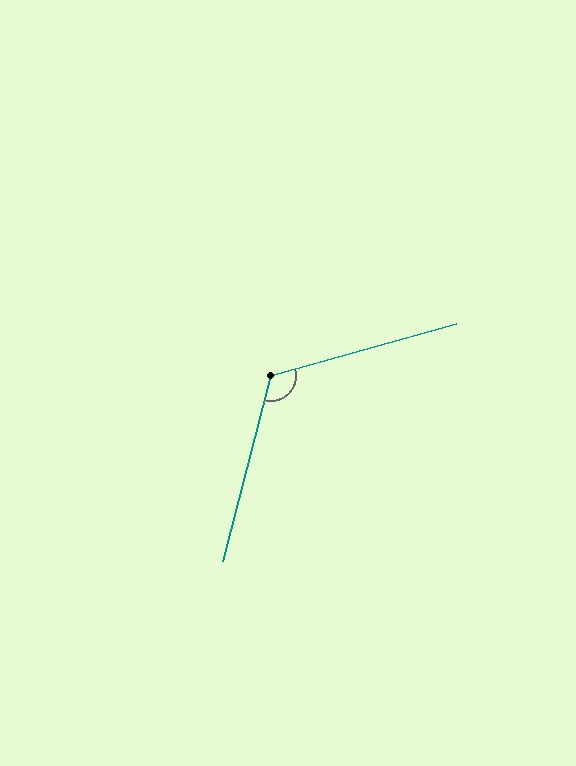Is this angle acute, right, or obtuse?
It is obtuse.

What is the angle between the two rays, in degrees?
Approximately 120 degrees.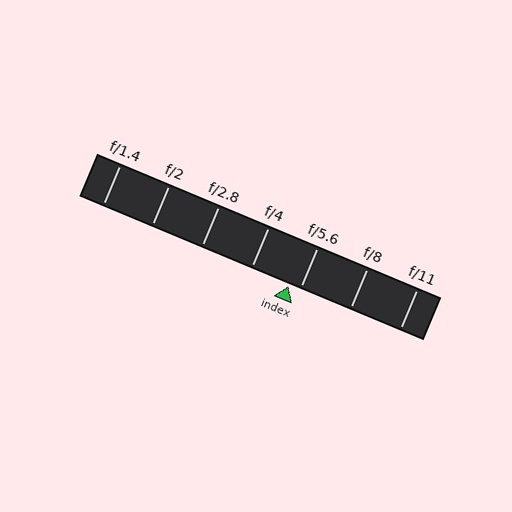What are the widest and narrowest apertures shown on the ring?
The widest aperture shown is f/1.4 and the narrowest is f/11.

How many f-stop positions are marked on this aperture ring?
There are 7 f-stop positions marked.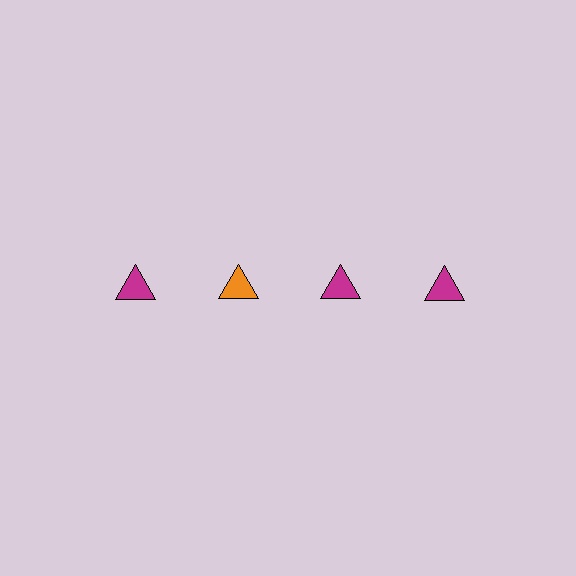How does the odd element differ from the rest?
It has a different color: orange instead of magenta.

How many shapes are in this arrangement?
There are 4 shapes arranged in a grid pattern.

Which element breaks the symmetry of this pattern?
The orange triangle in the top row, second from left column breaks the symmetry. All other shapes are magenta triangles.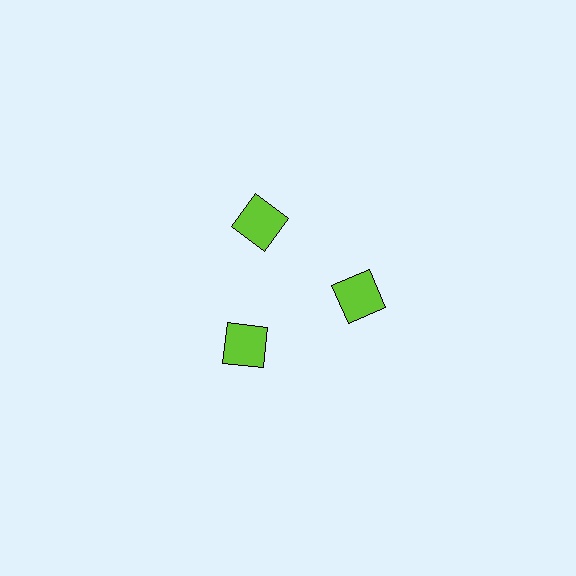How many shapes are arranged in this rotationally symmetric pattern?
There are 3 shapes, arranged in 3 groups of 1.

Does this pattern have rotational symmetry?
Yes, this pattern has 3-fold rotational symmetry. It looks the same after rotating 120 degrees around the center.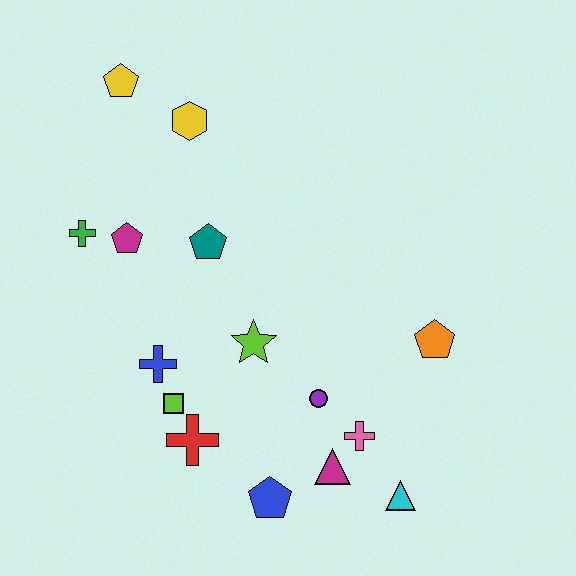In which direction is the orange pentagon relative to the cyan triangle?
The orange pentagon is above the cyan triangle.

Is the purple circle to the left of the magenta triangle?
Yes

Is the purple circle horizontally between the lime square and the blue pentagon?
No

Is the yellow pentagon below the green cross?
No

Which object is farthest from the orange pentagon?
The yellow pentagon is farthest from the orange pentagon.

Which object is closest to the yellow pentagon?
The yellow hexagon is closest to the yellow pentagon.